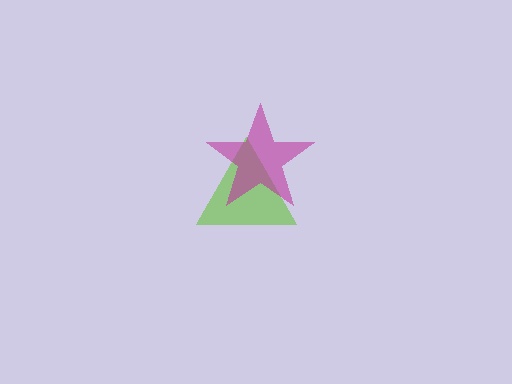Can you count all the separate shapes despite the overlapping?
Yes, there are 2 separate shapes.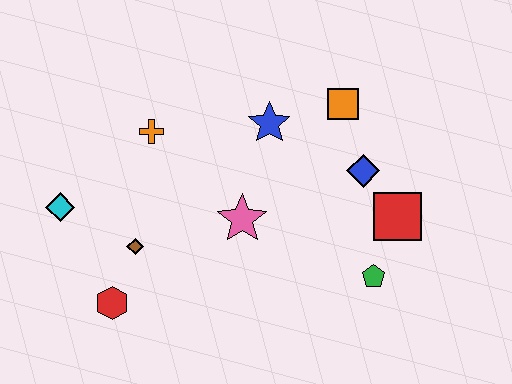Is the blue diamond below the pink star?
No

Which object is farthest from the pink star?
The cyan diamond is farthest from the pink star.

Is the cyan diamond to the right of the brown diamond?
No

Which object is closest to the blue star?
The orange square is closest to the blue star.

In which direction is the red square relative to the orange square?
The red square is below the orange square.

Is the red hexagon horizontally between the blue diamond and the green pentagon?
No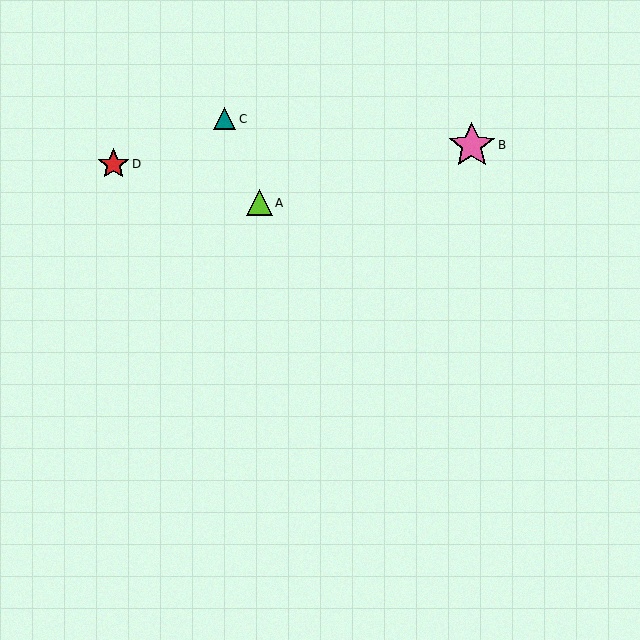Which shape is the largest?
The pink star (labeled B) is the largest.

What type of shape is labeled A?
Shape A is a lime triangle.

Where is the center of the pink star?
The center of the pink star is at (472, 146).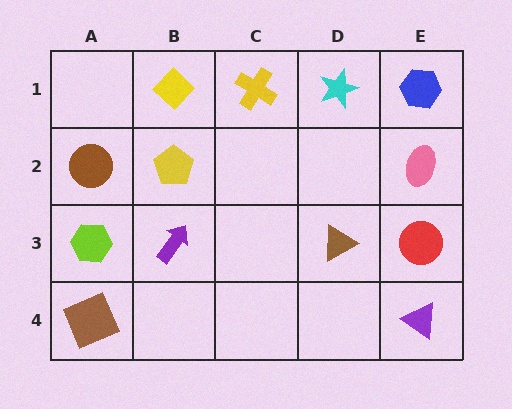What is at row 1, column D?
A cyan star.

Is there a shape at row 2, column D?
No, that cell is empty.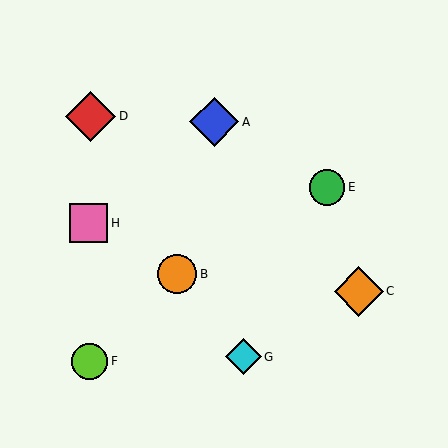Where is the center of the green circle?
The center of the green circle is at (327, 187).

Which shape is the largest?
The red diamond (labeled D) is the largest.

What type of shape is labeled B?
Shape B is an orange circle.